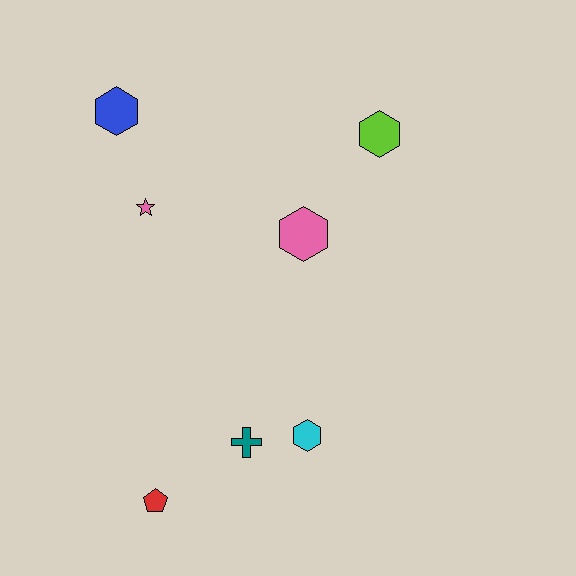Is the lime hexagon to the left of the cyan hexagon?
No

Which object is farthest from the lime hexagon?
The red pentagon is farthest from the lime hexagon.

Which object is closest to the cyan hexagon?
The teal cross is closest to the cyan hexagon.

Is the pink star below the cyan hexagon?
No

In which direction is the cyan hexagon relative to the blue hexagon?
The cyan hexagon is below the blue hexagon.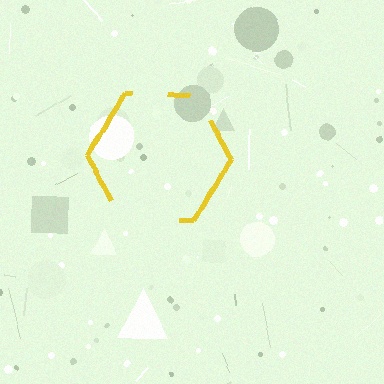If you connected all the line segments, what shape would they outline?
They would outline a hexagon.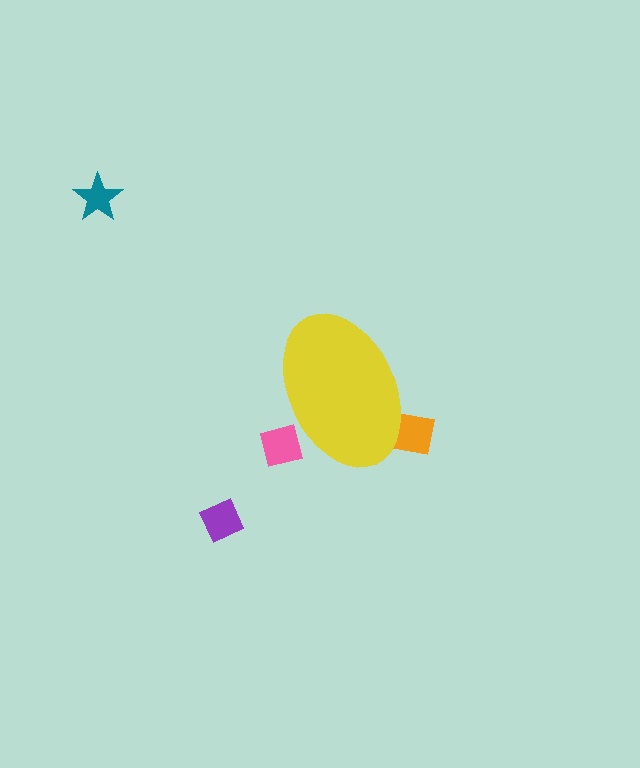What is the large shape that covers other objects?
A yellow ellipse.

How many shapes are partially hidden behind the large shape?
2 shapes are partially hidden.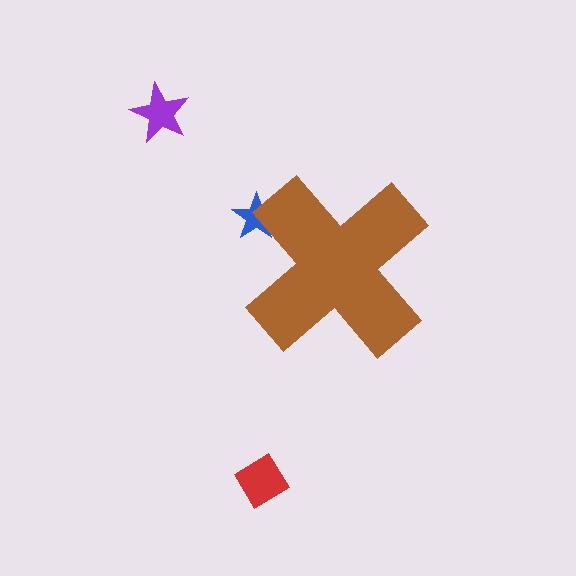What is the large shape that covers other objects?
A brown cross.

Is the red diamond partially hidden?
No, the red diamond is fully visible.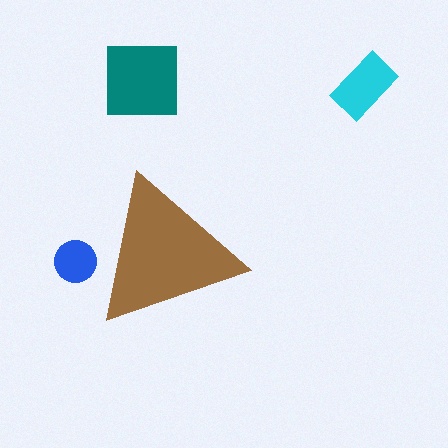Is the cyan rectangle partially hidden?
No, the cyan rectangle is fully visible.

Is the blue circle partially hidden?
Yes, the blue circle is partially hidden behind the brown triangle.